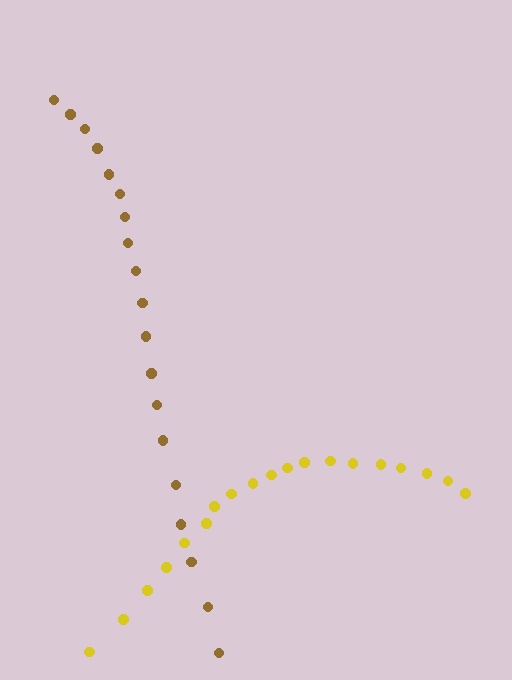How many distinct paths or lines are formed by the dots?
There are 2 distinct paths.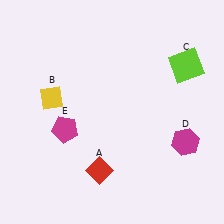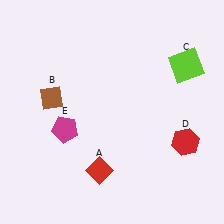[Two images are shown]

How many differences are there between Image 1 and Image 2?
There are 2 differences between the two images.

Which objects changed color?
B changed from yellow to brown. D changed from magenta to red.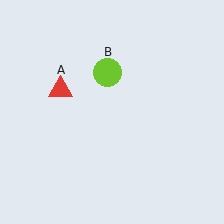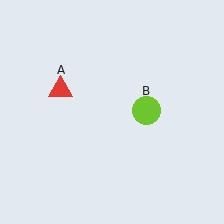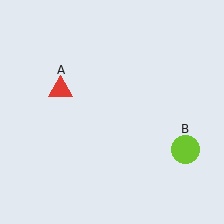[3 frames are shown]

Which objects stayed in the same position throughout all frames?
Red triangle (object A) remained stationary.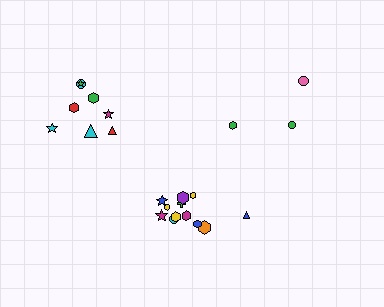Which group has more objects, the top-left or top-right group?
The top-left group.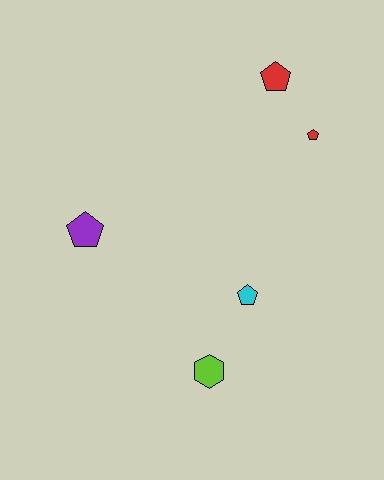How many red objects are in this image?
There are 2 red objects.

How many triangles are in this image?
There are no triangles.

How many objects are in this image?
There are 5 objects.